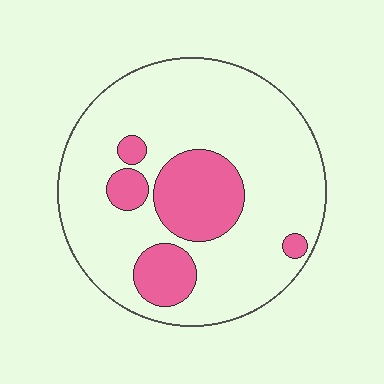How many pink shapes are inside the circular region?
5.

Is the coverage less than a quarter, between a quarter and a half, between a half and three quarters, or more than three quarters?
Less than a quarter.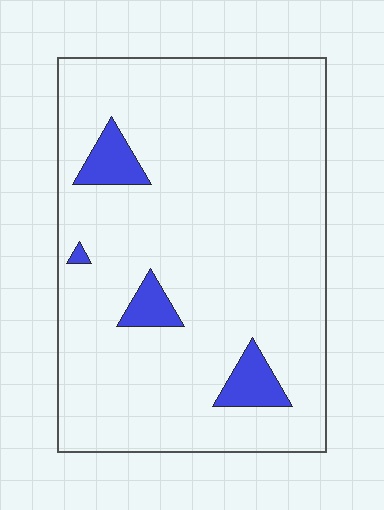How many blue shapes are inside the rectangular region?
4.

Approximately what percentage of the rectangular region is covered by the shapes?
Approximately 10%.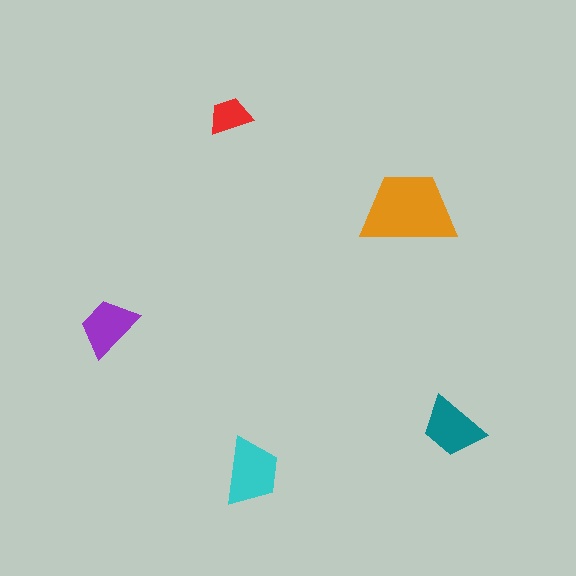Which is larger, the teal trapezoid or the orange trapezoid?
The orange one.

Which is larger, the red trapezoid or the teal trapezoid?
The teal one.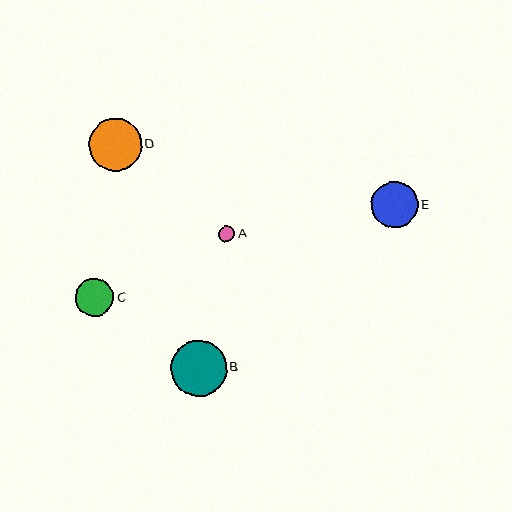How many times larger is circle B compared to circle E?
Circle B is approximately 1.2 times the size of circle E.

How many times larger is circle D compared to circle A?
Circle D is approximately 3.3 times the size of circle A.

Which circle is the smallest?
Circle A is the smallest with a size of approximately 16 pixels.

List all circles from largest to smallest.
From largest to smallest: B, D, E, C, A.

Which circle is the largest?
Circle B is the largest with a size of approximately 56 pixels.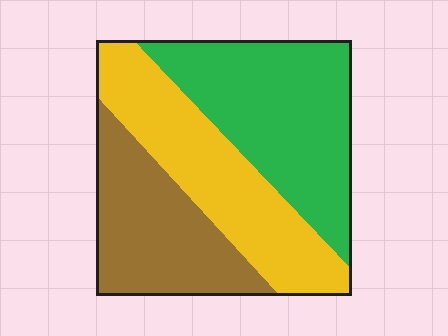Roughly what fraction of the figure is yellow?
Yellow takes up between a quarter and a half of the figure.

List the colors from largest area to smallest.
From largest to smallest: green, yellow, brown.